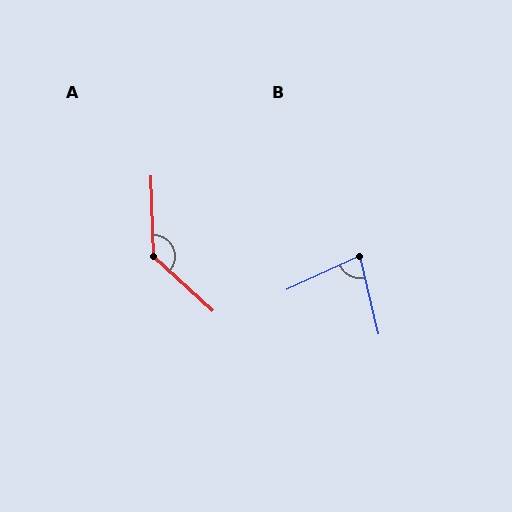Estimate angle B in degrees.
Approximately 79 degrees.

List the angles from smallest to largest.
B (79°), A (135°).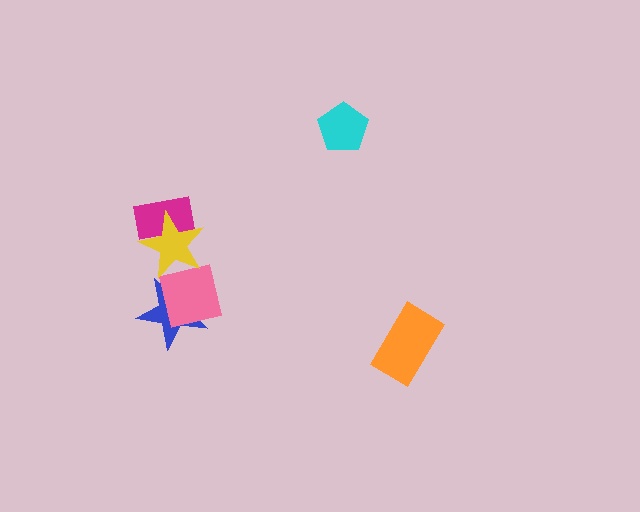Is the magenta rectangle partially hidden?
Yes, it is partially covered by another shape.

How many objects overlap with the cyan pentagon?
0 objects overlap with the cyan pentagon.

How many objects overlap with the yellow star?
2 objects overlap with the yellow star.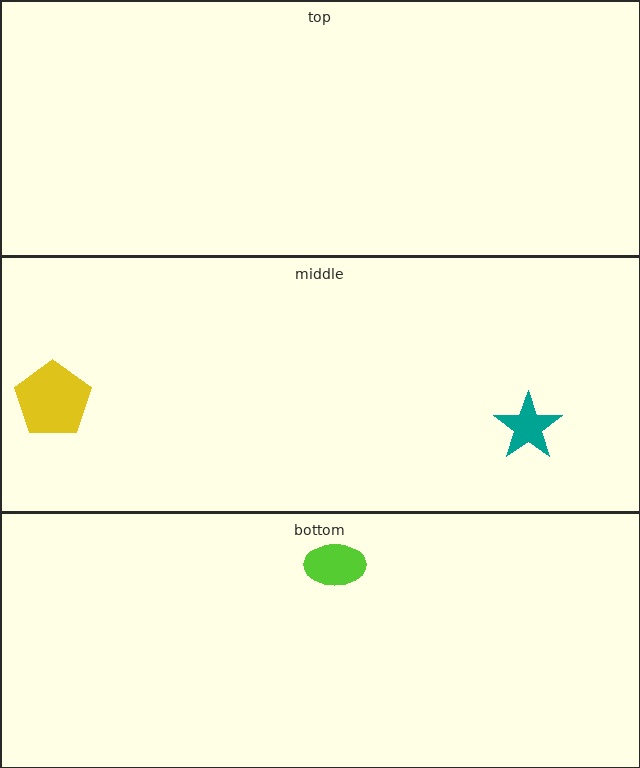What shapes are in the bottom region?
The lime ellipse.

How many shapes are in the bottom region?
1.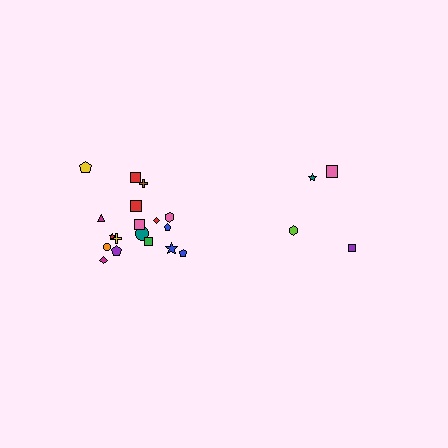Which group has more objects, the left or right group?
The left group.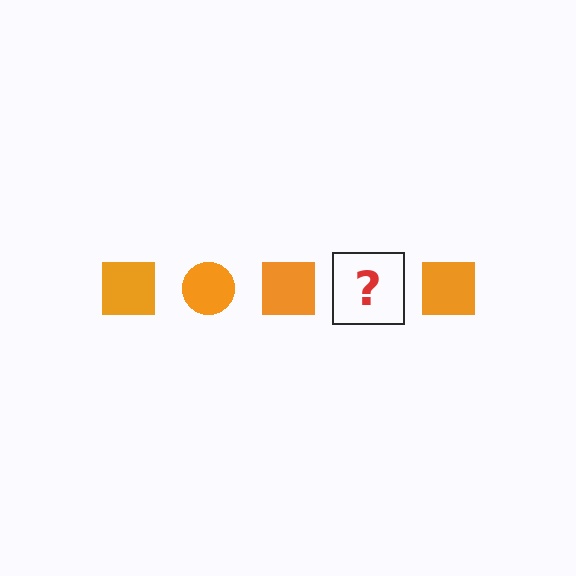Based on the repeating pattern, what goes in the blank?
The blank should be an orange circle.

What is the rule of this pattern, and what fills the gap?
The rule is that the pattern cycles through square, circle shapes in orange. The gap should be filled with an orange circle.